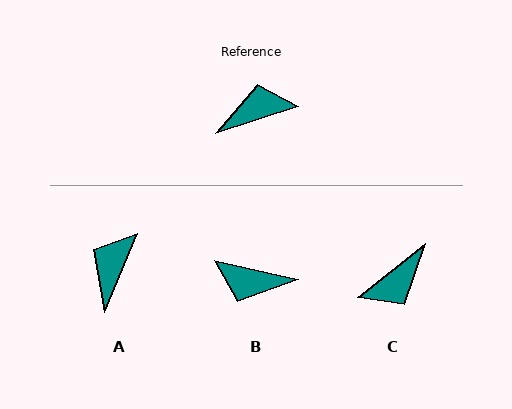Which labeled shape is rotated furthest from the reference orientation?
C, about 159 degrees away.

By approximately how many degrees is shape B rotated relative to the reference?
Approximately 150 degrees counter-clockwise.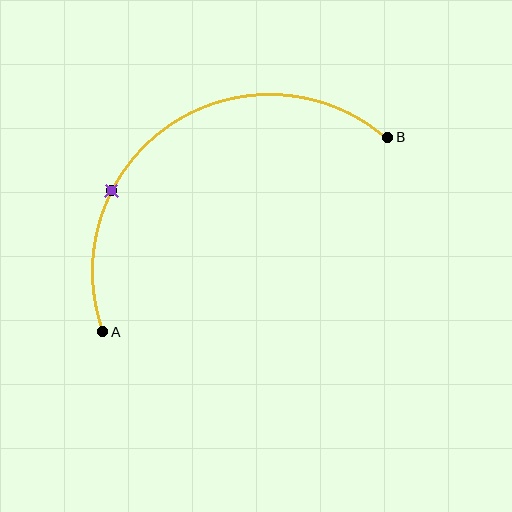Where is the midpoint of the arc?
The arc midpoint is the point on the curve farthest from the straight line joining A and B. It sits above and to the left of that line.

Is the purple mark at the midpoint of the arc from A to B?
No. The purple mark lies on the arc but is closer to endpoint A. The arc midpoint would be at the point on the curve equidistant along the arc from both A and B.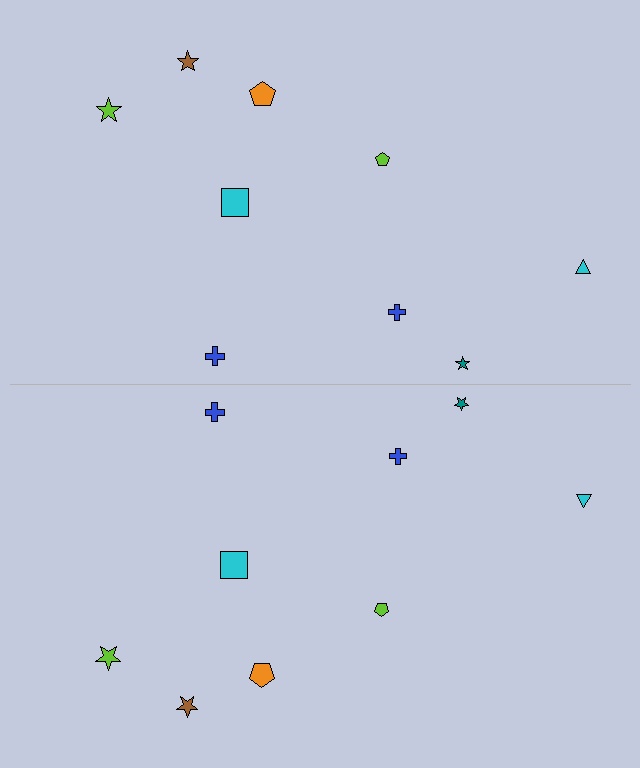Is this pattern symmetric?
Yes, this pattern has bilateral (reflection) symmetry.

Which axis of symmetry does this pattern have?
The pattern has a horizontal axis of symmetry running through the center of the image.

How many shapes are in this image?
There are 18 shapes in this image.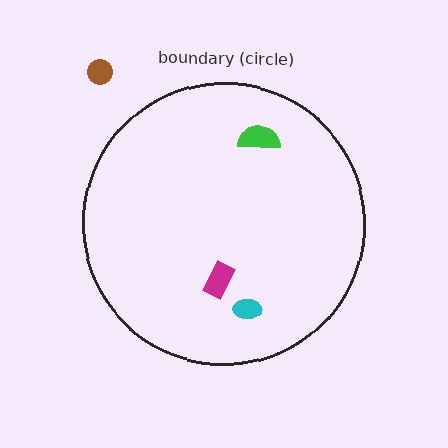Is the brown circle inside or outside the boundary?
Outside.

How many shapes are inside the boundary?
3 inside, 1 outside.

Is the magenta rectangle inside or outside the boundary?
Inside.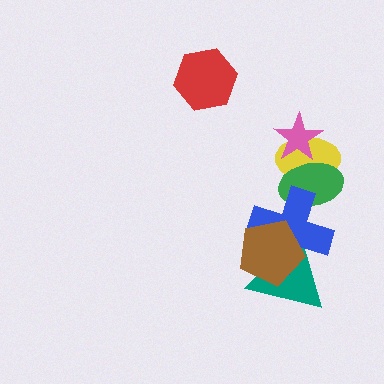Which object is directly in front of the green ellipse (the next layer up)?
The blue cross is directly in front of the green ellipse.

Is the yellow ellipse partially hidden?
Yes, it is partially covered by another shape.